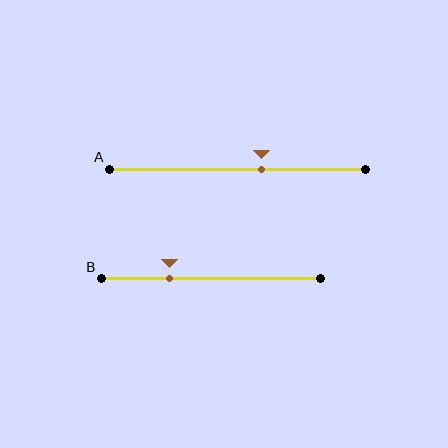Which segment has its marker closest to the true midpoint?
Segment A has its marker closest to the true midpoint.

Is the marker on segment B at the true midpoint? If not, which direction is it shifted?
No, the marker on segment B is shifted to the left by about 19% of the segment length.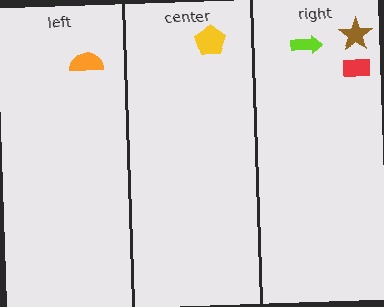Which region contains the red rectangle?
The right region.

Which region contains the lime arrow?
The right region.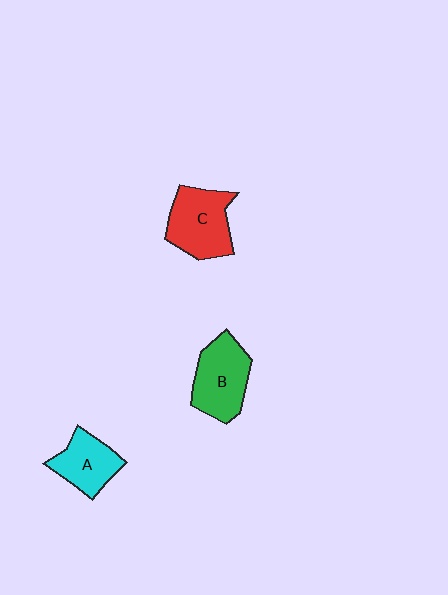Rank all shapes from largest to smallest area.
From largest to smallest: C (red), B (green), A (cyan).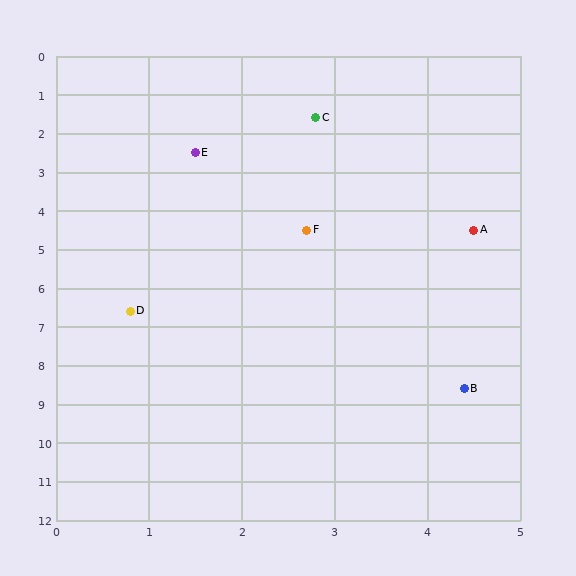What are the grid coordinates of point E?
Point E is at approximately (1.5, 2.5).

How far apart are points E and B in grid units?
Points E and B are about 6.8 grid units apart.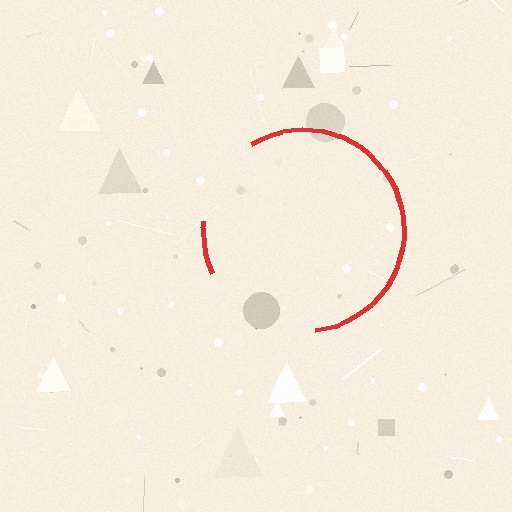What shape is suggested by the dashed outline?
The dashed outline suggests a circle.